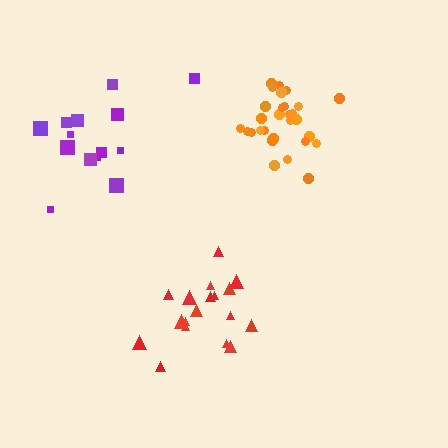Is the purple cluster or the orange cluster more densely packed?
Orange.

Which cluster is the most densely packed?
Orange.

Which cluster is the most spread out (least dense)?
Purple.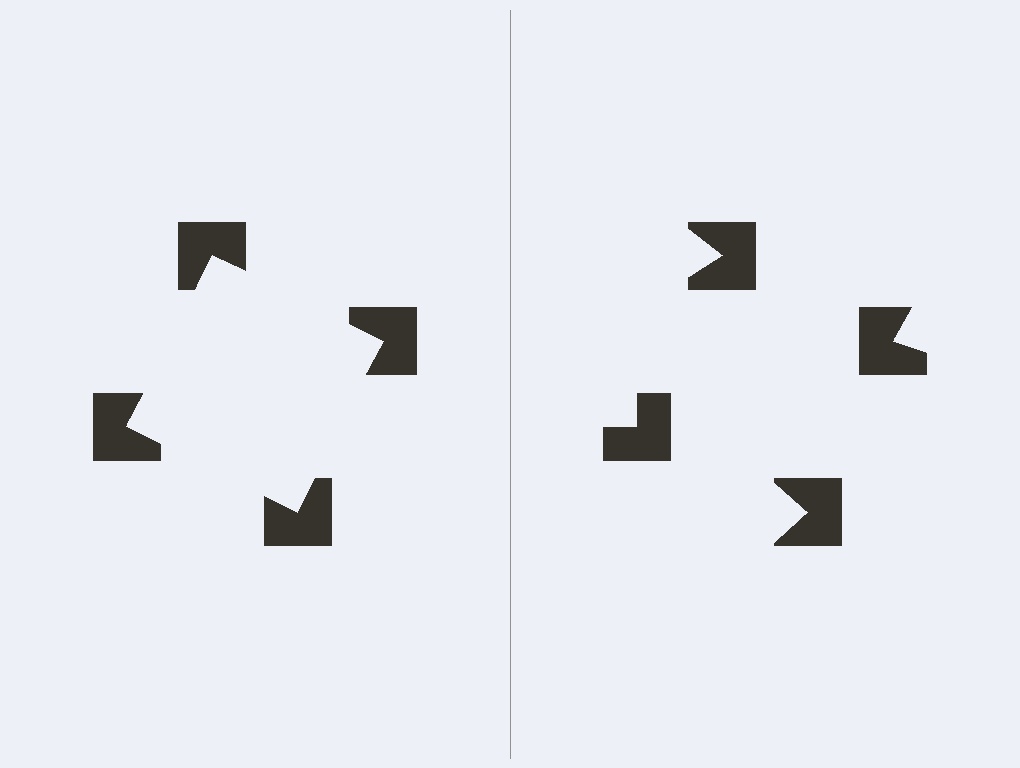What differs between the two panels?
The notched squares are positioned identically on both sides; only the wedge orientations differ. On the left they align to a square; on the right they are misaligned.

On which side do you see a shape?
An illusory square appears on the left side. On the right side the wedge cuts are rotated, so no coherent shape forms.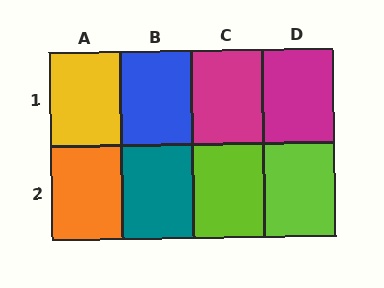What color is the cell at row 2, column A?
Orange.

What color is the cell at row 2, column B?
Teal.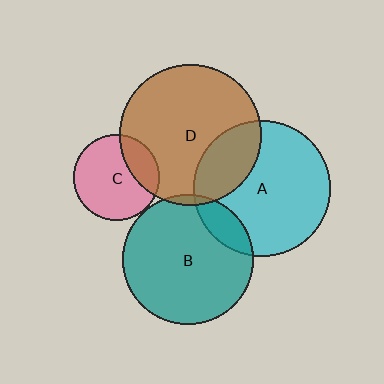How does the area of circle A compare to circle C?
Approximately 2.5 times.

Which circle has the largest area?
Circle D (brown).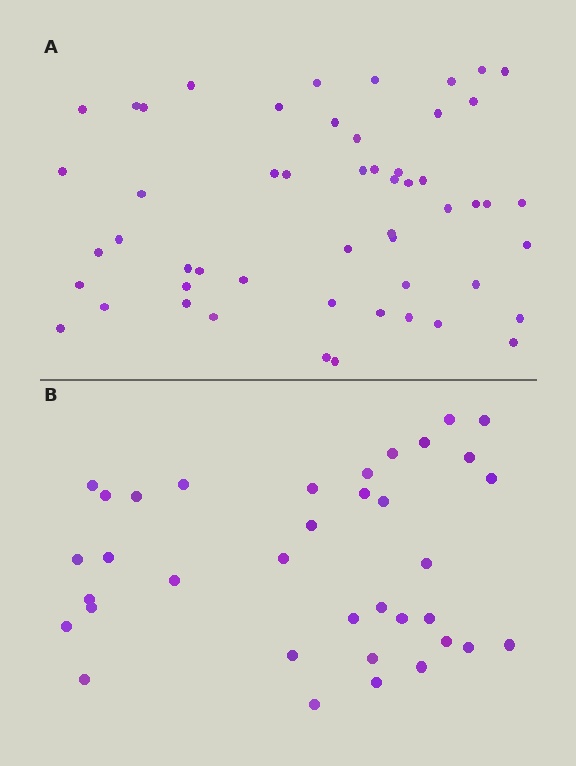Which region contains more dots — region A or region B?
Region A (the top region) has more dots.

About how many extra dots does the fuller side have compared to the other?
Region A has approximately 15 more dots than region B.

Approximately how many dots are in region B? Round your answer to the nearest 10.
About 40 dots. (The exact count is 36, which rounds to 40.)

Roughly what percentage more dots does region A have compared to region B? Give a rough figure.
About 45% more.